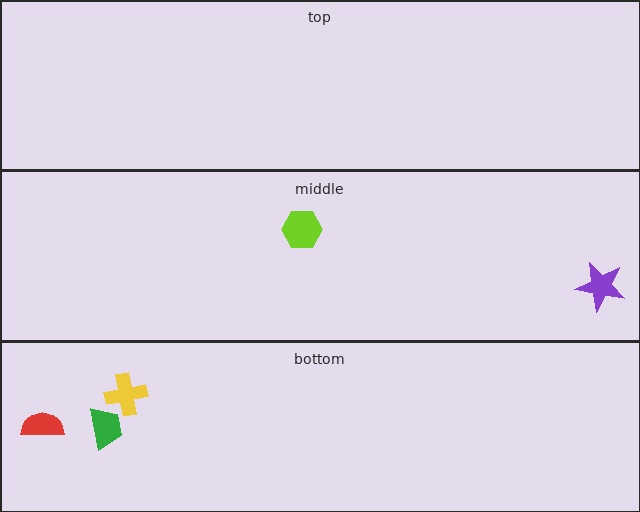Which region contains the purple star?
The middle region.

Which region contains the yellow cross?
The bottom region.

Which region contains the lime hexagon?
The middle region.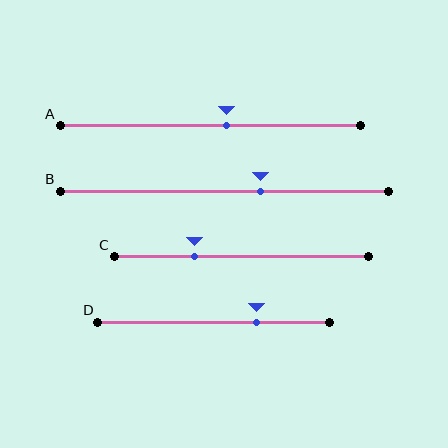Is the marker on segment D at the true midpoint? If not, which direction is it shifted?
No, the marker on segment D is shifted to the right by about 19% of the segment length.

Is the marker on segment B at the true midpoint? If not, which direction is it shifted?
No, the marker on segment B is shifted to the right by about 11% of the segment length.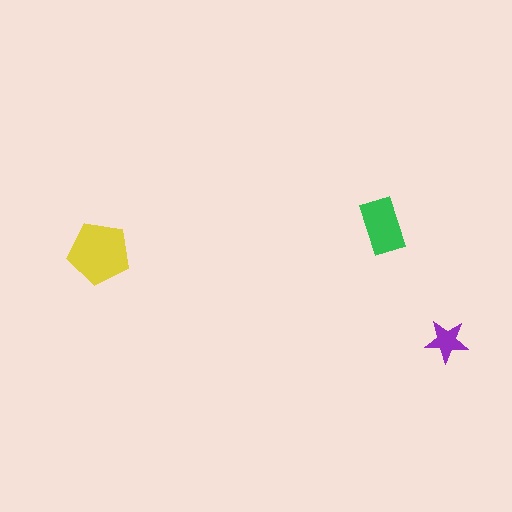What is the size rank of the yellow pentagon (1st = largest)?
1st.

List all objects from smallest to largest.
The purple star, the green rectangle, the yellow pentagon.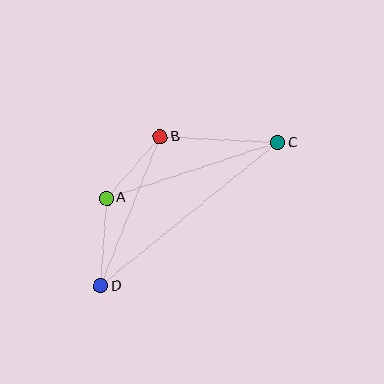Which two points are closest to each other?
Points A and B are closest to each other.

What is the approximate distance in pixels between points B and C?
The distance between B and C is approximately 118 pixels.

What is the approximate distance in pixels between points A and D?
The distance between A and D is approximately 88 pixels.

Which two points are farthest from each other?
Points C and D are farthest from each other.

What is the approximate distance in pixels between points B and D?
The distance between B and D is approximately 160 pixels.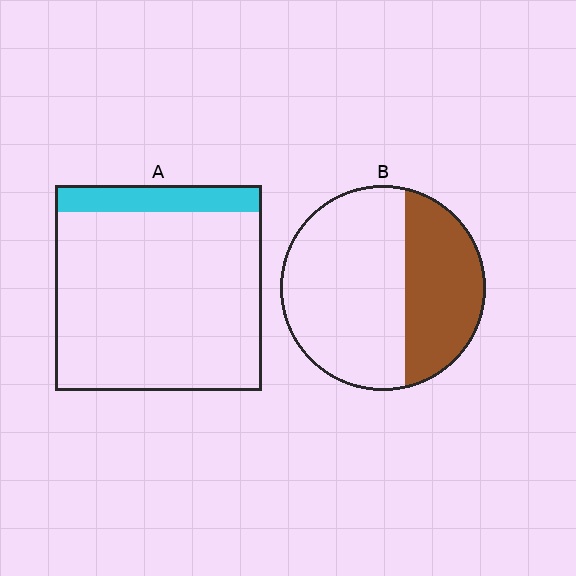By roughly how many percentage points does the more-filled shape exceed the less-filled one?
By roughly 25 percentage points (B over A).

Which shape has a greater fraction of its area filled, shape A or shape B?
Shape B.